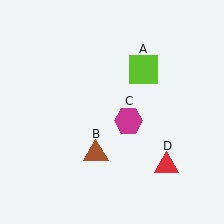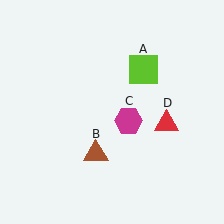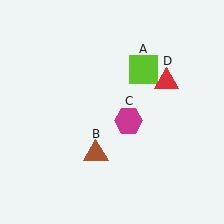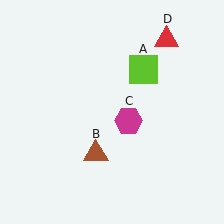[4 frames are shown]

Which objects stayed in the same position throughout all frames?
Lime square (object A) and brown triangle (object B) and magenta hexagon (object C) remained stationary.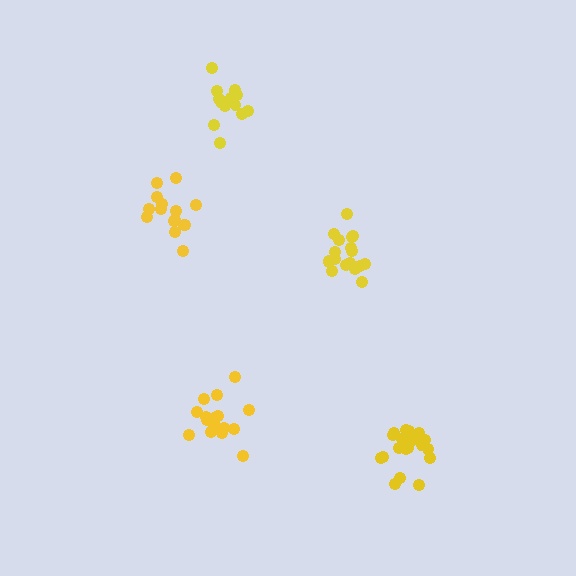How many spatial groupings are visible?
There are 5 spatial groupings.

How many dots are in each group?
Group 1: 19 dots, Group 2: 15 dots, Group 3: 15 dots, Group 4: 18 dots, Group 5: 21 dots (88 total).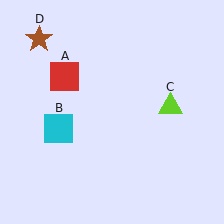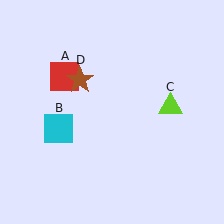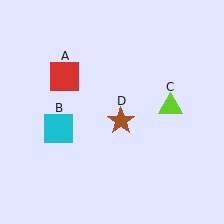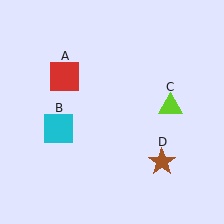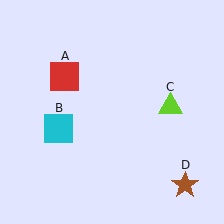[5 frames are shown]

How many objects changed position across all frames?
1 object changed position: brown star (object D).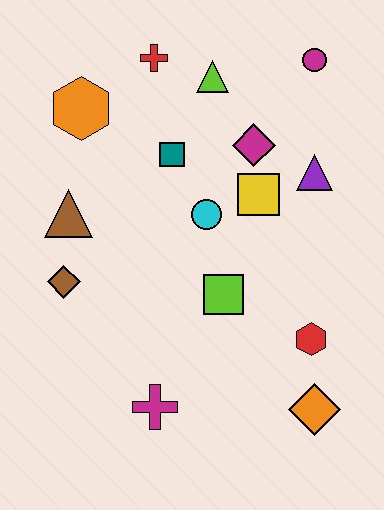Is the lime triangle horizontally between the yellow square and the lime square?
No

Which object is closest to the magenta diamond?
The yellow square is closest to the magenta diamond.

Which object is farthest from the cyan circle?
The orange diamond is farthest from the cyan circle.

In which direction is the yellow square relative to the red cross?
The yellow square is below the red cross.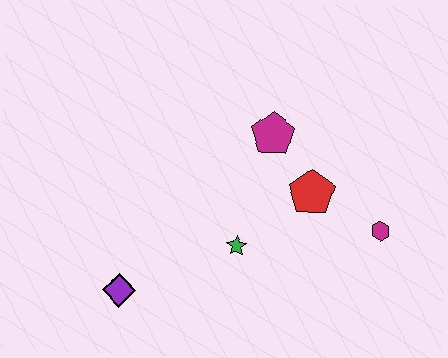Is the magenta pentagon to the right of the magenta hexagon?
No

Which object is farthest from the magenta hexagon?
The purple diamond is farthest from the magenta hexagon.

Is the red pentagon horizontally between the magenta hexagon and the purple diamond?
Yes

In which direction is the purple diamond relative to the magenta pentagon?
The purple diamond is below the magenta pentagon.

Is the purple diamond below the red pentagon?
Yes